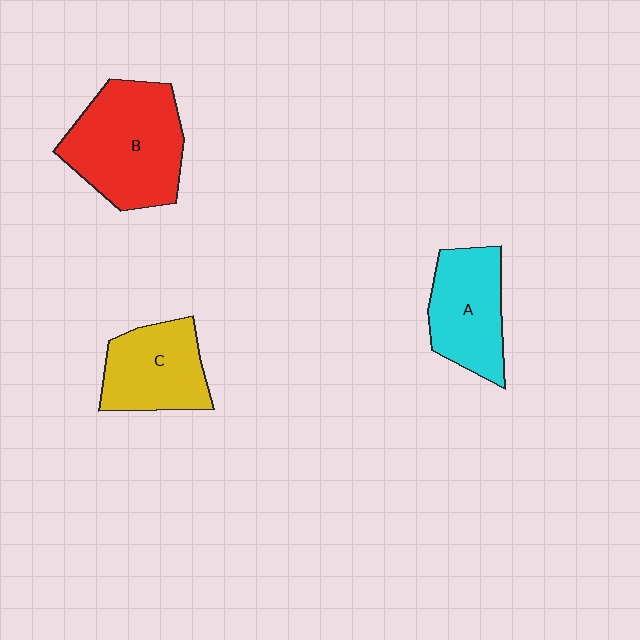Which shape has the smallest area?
Shape C (yellow).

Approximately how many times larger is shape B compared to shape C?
Approximately 1.5 times.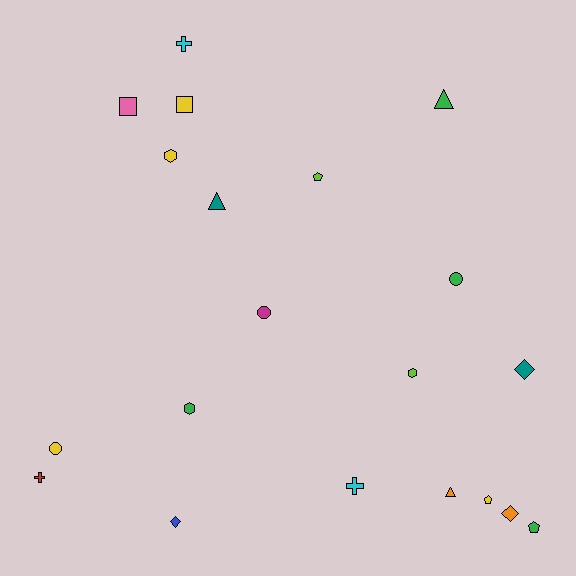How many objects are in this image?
There are 20 objects.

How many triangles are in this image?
There are 3 triangles.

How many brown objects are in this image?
There are no brown objects.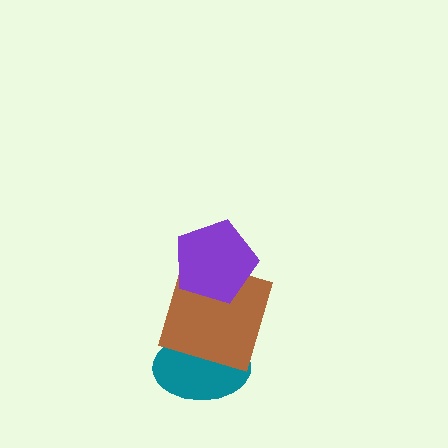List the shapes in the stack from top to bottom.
From top to bottom: the purple pentagon, the brown square, the teal ellipse.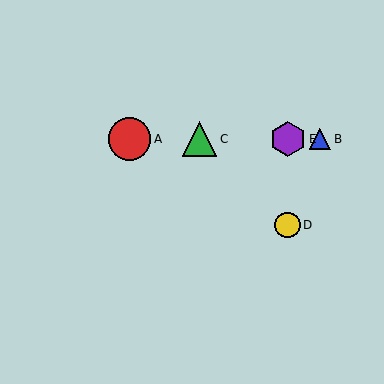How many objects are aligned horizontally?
4 objects (A, B, C, E) are aligned horizontally.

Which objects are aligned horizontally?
Objects A, B, C, E are aligned horizontally.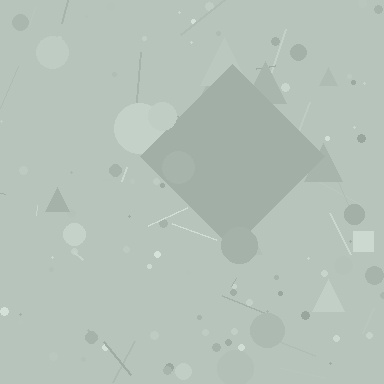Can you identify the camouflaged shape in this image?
The camouflaged shape is a diamond.